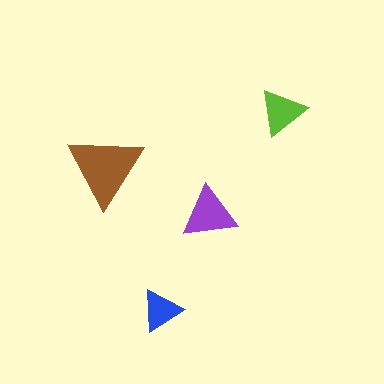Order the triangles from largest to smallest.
the brown one, the purple one, the lime one, the blue one.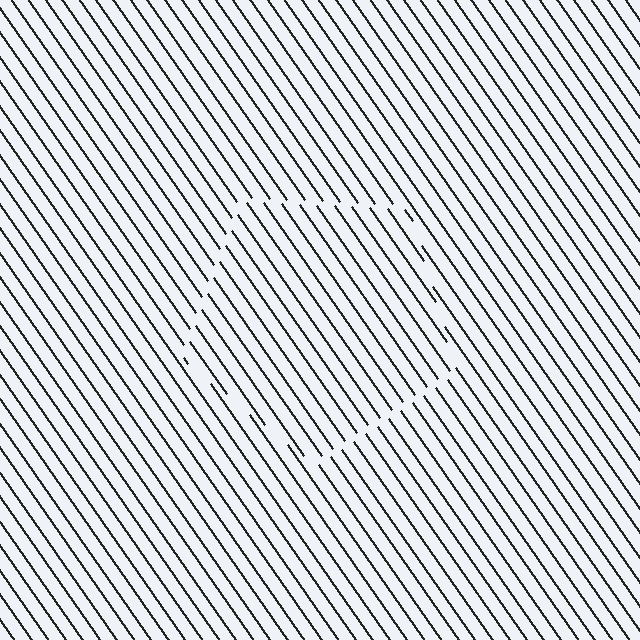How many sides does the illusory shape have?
5 sides — the line-ends trace a pentagon.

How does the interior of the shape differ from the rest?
The interior of the shape contains the same grating, shifted by half a period — the contour is defined by the phase discontinuity where line-ends from the inner and outer gratings abut.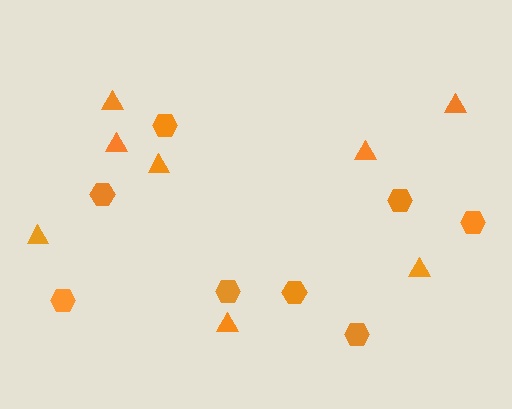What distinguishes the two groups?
There are 2 groups: one group of triangles (8) and one group of hexagons (8).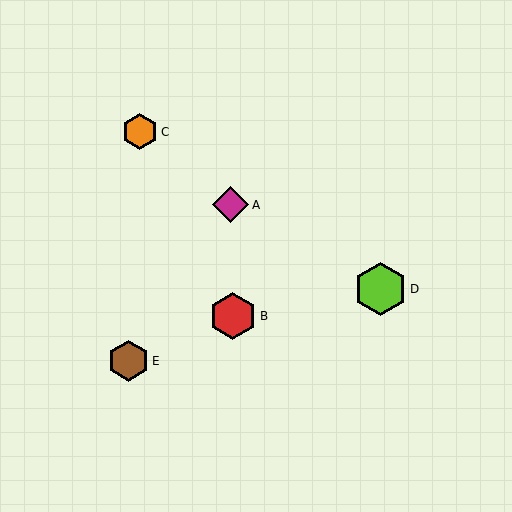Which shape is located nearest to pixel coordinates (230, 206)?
The magenta diamond (labeled A) at (231, 205) is nearest to that location.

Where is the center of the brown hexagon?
The center of the brown hexagon is at (129, 361).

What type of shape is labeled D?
Shape D is a lime hexagon.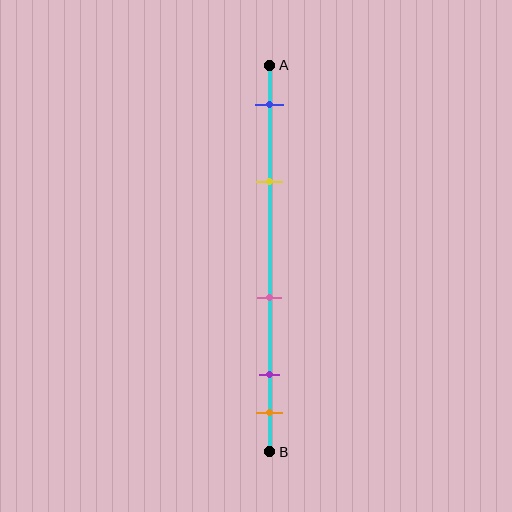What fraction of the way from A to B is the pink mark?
The pink mark is approximately 60% (0.6) of the way from A to B.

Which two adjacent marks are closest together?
The purple and orange marks are the closest adjacent pair.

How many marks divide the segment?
There are 5 marks dividing the segment.